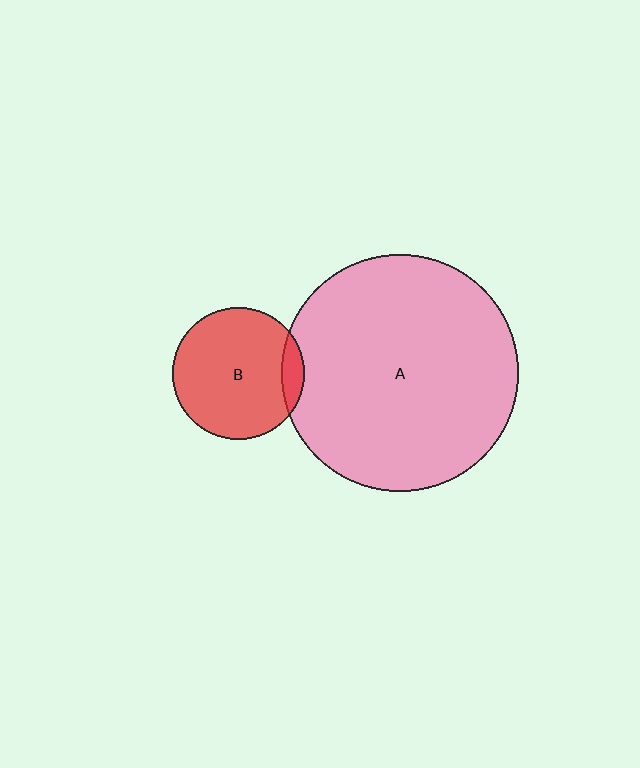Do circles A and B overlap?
Yes.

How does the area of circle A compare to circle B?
Approximately 3.2 times.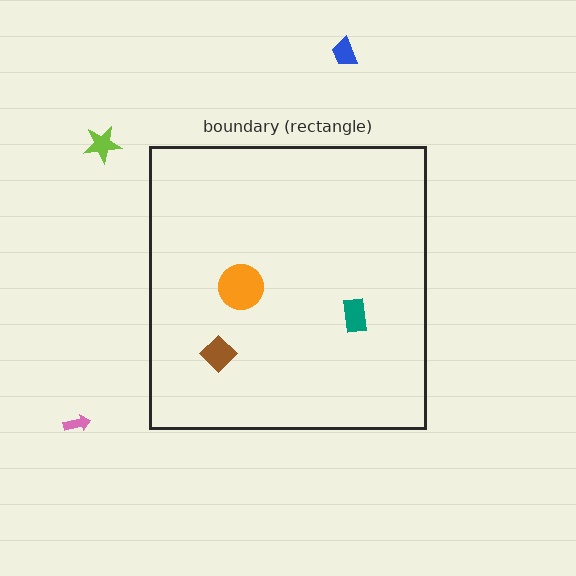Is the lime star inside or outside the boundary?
Outside.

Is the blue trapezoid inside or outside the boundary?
Outside.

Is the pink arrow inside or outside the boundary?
Outside.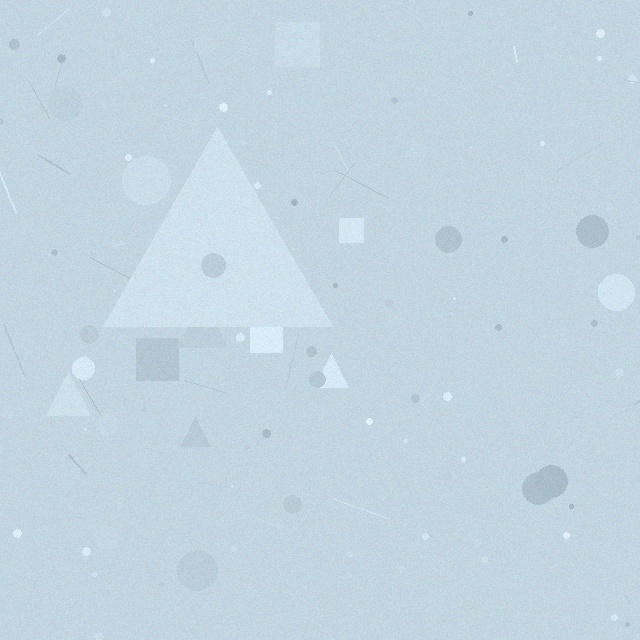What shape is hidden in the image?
A triangle is hidden in the image.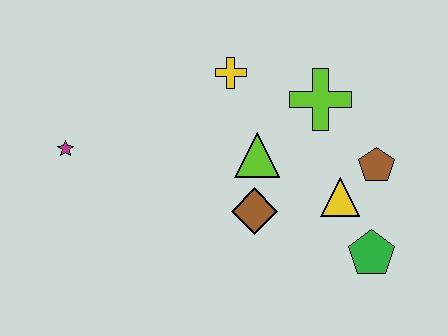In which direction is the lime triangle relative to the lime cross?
The lime triangle is to the left of the lime cross.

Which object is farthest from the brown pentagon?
The magenta star is farthest from the brown pentagon.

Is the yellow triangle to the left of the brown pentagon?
Yes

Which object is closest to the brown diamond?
The lime triangle is closest to the brown diamond.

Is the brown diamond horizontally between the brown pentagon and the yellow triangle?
No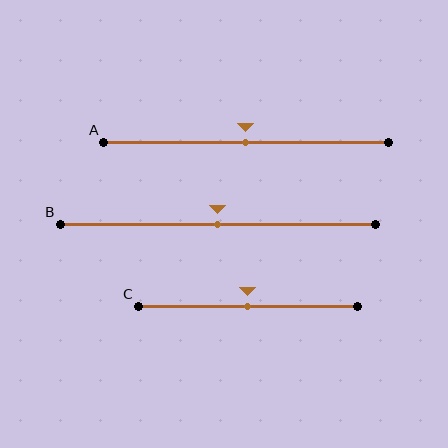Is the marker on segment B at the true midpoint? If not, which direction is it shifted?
Yes, the marker on segment B is at the true midpoint.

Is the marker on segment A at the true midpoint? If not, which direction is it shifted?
Yes, the marker on segment A is at the true midpoint.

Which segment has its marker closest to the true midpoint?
Segment A has its marker closest to the true midpoint.